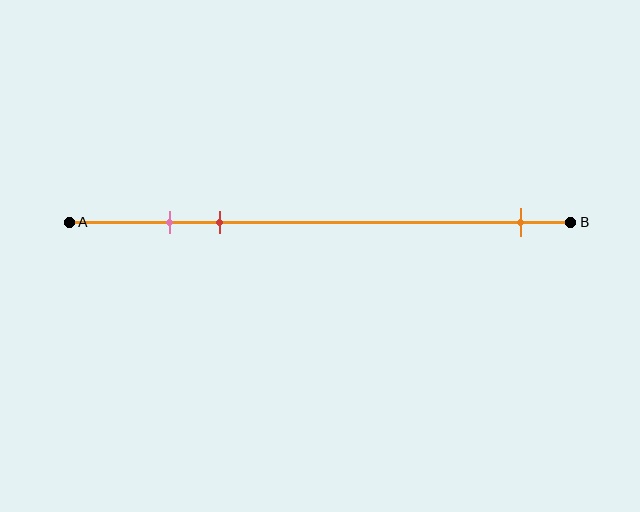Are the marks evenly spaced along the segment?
No, the marks are not evenly spaced.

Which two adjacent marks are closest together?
The pink and red marks are the closest adjacent pair.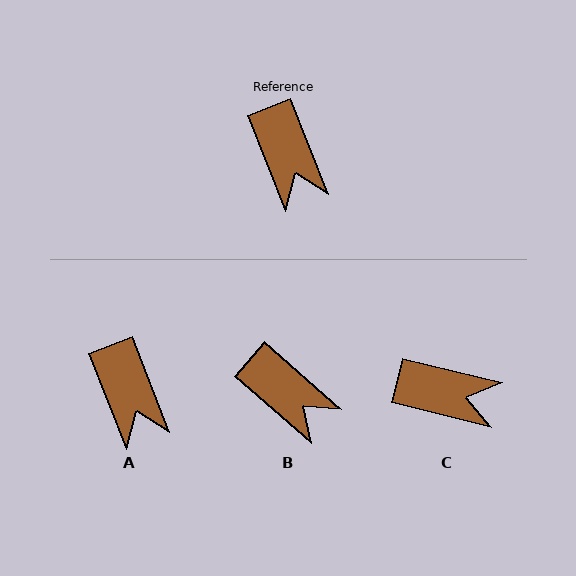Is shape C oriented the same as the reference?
No, it is off by about 55 degrees.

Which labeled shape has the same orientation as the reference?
A.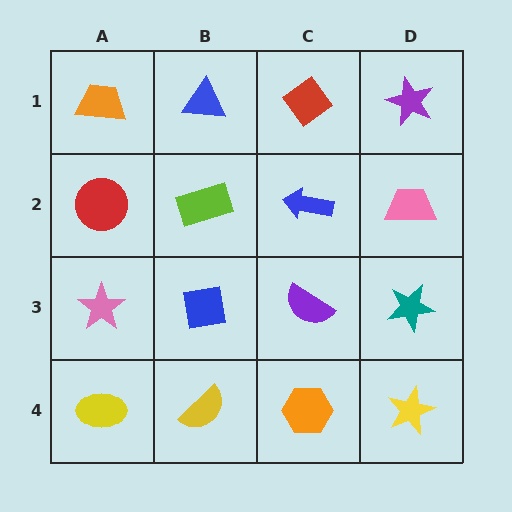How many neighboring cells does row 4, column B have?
3.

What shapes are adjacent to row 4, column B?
A blue square (row 3, column B), a yellow ellipse (row 4, column A), an orange hexagon (row 4, column C).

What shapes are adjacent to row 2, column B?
A blue triangle (row 1, column B), a blue square (row 3, column B), a red circle (row 2, column A), a blue arrow (row 2, column C).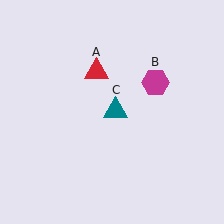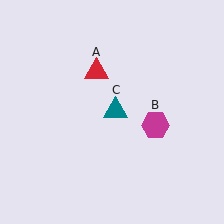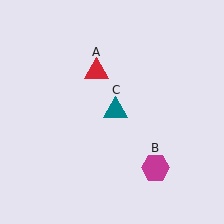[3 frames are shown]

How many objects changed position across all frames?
1 object changed position: magenta hexagon (object B).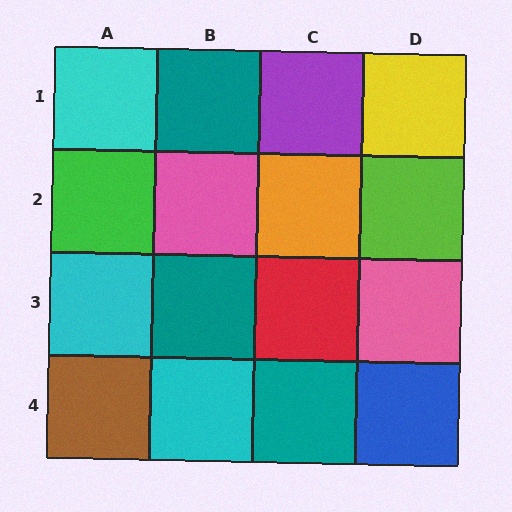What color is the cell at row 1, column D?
Yellow.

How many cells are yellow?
1 cell is yellow.